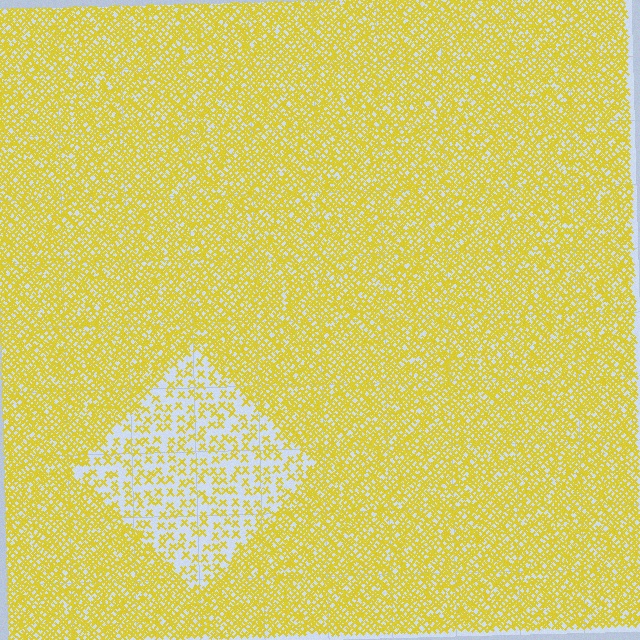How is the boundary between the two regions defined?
The boundary is defined by a change in element density (approximately 2.8x ratio). All elements are the same color, size, and shape.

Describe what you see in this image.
The image contains small yellow elements arranged at two different densities. A diamond-shaped region is visible where the elements are less densely packed than the surrounding area.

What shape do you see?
I see a diamond.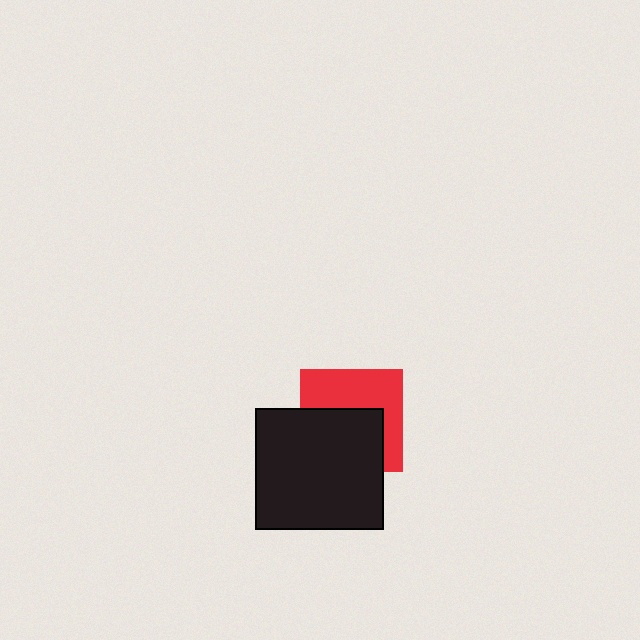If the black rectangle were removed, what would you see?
You would see the complete red square.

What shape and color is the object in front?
The object in front is a black rectangle.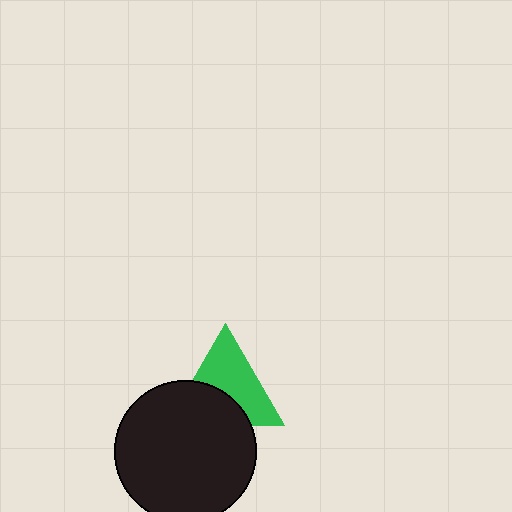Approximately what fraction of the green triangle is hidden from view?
Roughly 41% of the green triangle is hidden behind the black circle.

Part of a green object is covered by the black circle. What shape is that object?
It is a triangle.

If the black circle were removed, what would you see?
You would see the complete green triangle.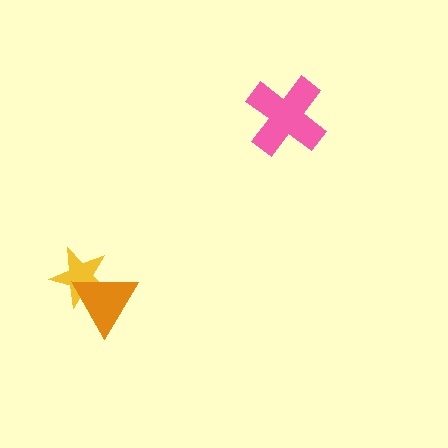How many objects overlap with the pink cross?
0 objects overlap with the pink cross.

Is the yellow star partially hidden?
Yes, it is partially covered by another shape.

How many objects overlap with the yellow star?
1 object overlaps with the yellow star.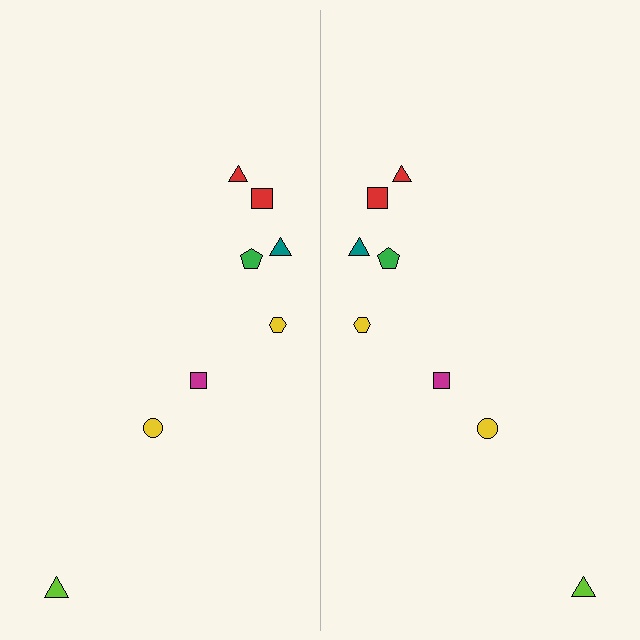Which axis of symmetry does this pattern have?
The pattern has a vertical axis of symmetry running through the center of the image.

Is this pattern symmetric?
Yes, this pattern has bilateral (reflection) symmetry.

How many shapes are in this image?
There are 16 shapes in this image.